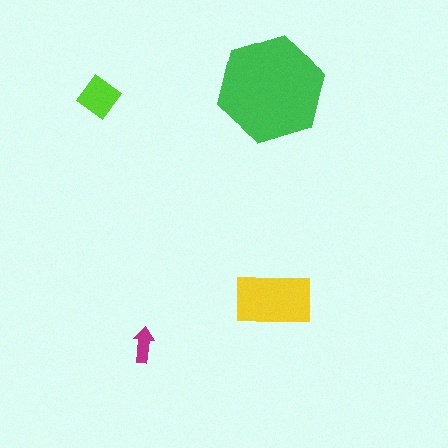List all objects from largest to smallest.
The green hexagon, the yellow rectangle, the lime diamond, the magenta arrow.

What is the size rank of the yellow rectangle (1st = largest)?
2nd.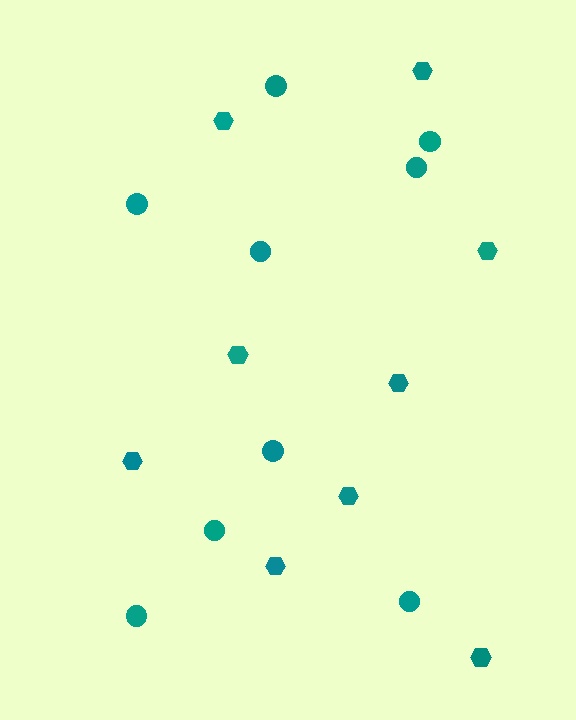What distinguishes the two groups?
There are 2 groups: one group of hexagons (9) and one group of circles (9).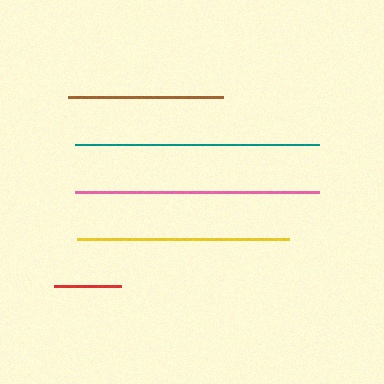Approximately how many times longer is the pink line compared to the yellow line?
The pink line is approximately 1.2 times the length of the yellow line.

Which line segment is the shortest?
The red line is the shortest at approximately 67 pixels.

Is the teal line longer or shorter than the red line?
The teal line is longer than the red line.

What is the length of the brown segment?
The brown segment is approximately 155 pixels long.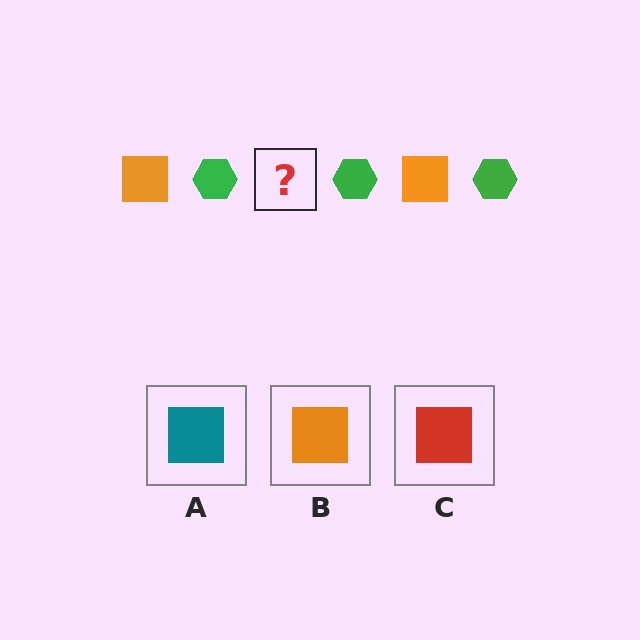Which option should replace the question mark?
Option B.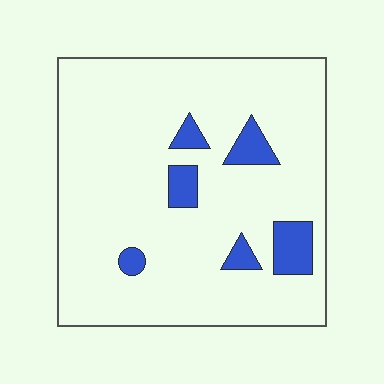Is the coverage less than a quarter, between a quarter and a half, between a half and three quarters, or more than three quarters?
Less than a quarter.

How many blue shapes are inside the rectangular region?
6.